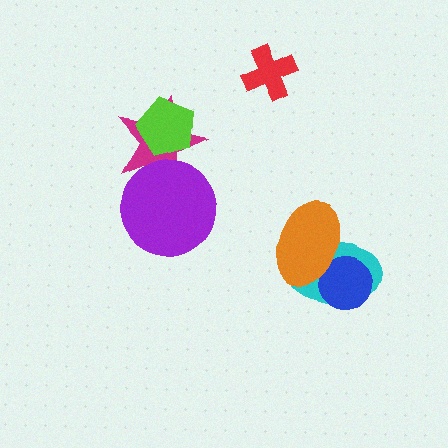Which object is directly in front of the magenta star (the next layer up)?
The purple circle is directly in front of the magenta star.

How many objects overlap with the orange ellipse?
2 objects overlap with the orange ellipse.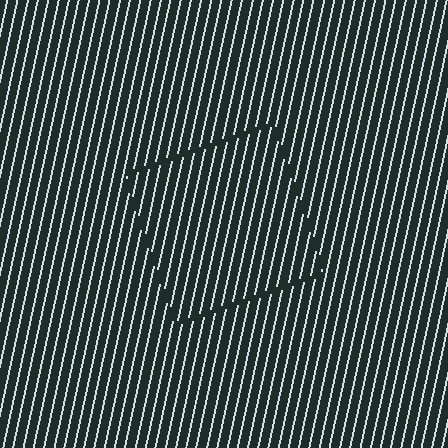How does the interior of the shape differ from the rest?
The interior of the shape contains the same grating, shifted by half a period — the contour is defined by the phase discontinuity where line-ends from the inner and outer gratings abut.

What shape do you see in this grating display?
An illusory square. The interior of the shape contains the same grating, shifted by half a period — the contour is defined by the phase discontinuity where line-ends from the inner and outer gratings abut.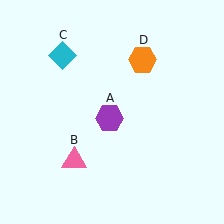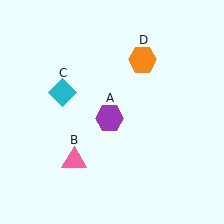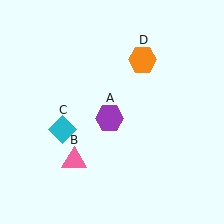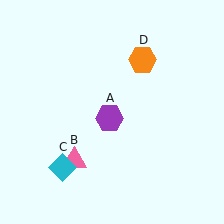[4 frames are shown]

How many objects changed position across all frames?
1 object changed position: cyan diamond (object C).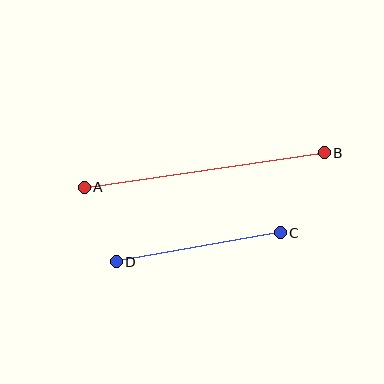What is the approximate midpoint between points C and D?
The midpoint is at approximately (198, 247) pixels.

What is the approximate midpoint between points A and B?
The midpoint is at approximately (204, 170) pixels.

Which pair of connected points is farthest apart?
Points A and B are farthest apart.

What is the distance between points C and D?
The distance is approximately 166 pixels.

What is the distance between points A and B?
The distance is approximately 243 pixels.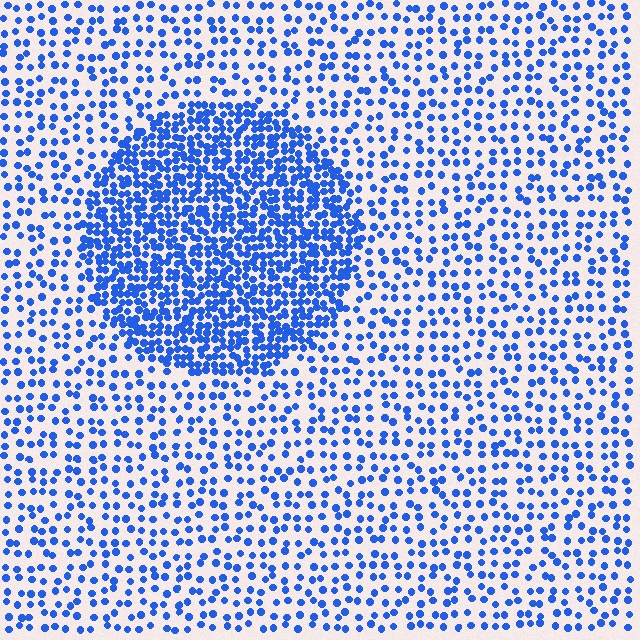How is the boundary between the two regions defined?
The boundary is defined by a change in element density (approximately 2.4x ratio). All elements are the same color, size, and shape.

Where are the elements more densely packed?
The elements are more densely packed inside the circle boundary.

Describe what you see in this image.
The image contains small blue elements arranged at two different densities. A circle-shaped region is visible where the elements are more densely packed than the surrounding area.